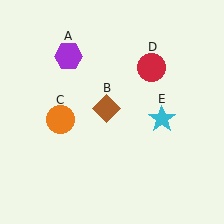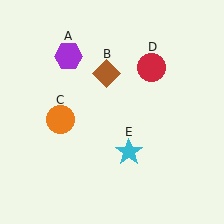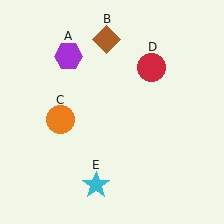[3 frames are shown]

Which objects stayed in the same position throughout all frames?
Purple hexagon (object A) and orange circle (object C) and red circle (object D) remained stationary.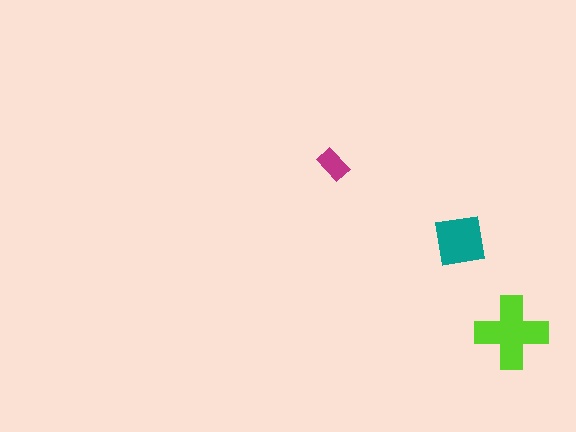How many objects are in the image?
There are 3 objects in the image.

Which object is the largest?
The lime cross.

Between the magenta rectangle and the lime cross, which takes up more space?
The lime cross.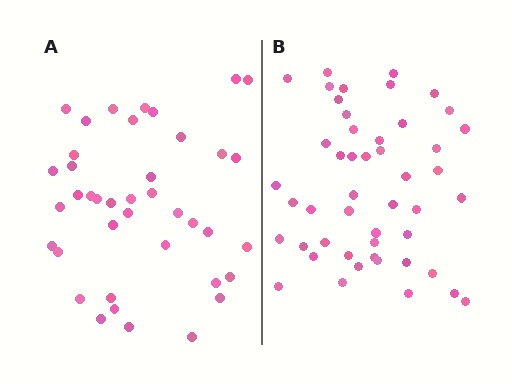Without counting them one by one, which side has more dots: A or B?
Region B (the right region) has more dots.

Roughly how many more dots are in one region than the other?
Region B has roughly 8 or so more dots than region A.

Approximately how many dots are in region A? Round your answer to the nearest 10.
About 40 dots.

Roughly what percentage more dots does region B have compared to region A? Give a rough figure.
About 20% more.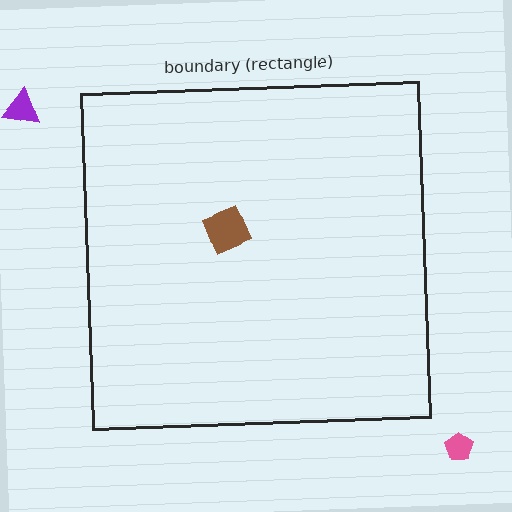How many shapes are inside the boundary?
1 inside, 2 outside.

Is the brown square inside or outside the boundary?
Inside.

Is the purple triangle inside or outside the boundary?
Outside.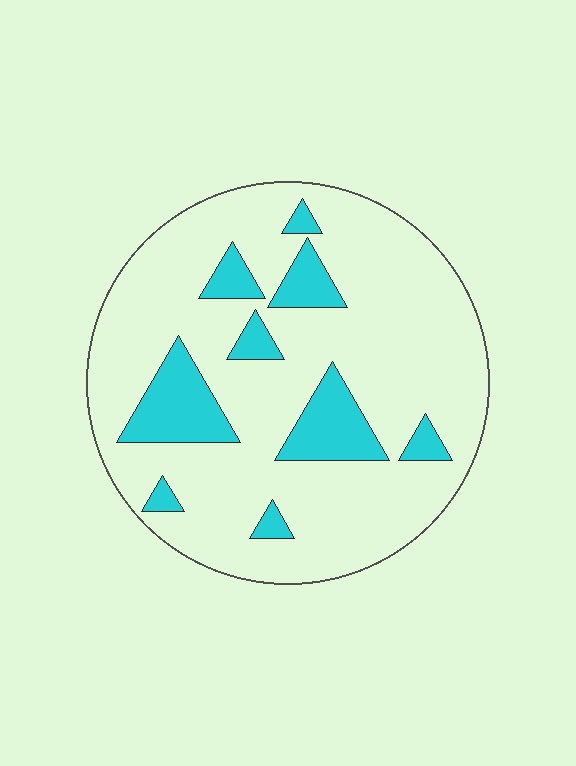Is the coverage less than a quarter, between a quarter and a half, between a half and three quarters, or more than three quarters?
Less than a quarter.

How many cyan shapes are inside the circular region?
9.